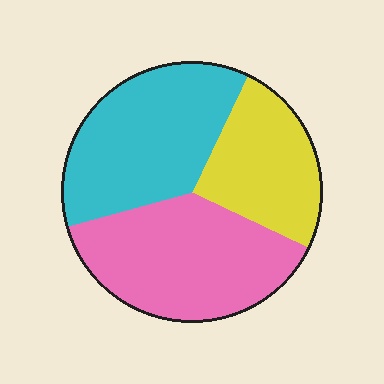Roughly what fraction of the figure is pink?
Pink covers 38% of the figure.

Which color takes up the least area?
Yellow, at roughly 25%.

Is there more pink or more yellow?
Pink.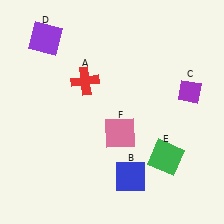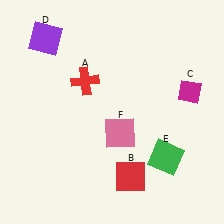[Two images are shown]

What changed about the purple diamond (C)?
In Image 1, C is purple. In Image 2, it changed to magenta.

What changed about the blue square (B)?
In Image 1, B is blue. In Image 2, it changed to red.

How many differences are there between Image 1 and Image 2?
There are 2 differences between the two images.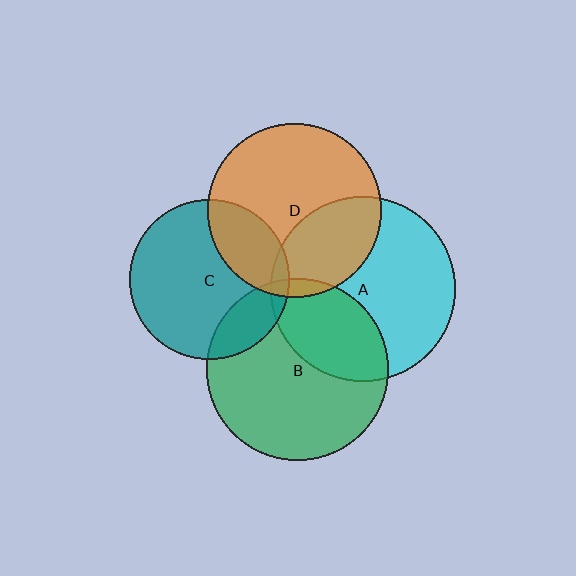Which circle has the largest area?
Circle A (cyan).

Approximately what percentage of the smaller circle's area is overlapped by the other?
Approximately 5%.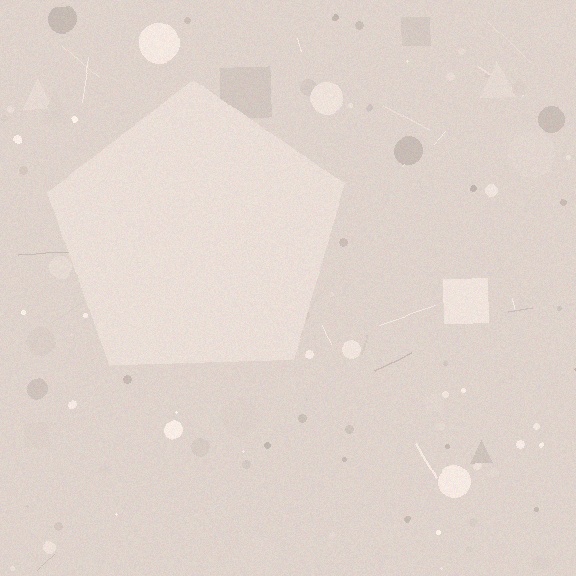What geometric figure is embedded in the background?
A pentagon is embedded in the background.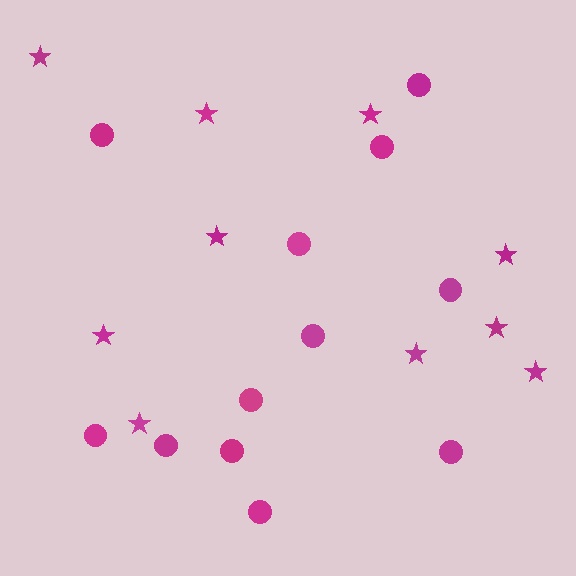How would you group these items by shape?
There are 2 groups: one group of circles (12) and one group of stars (10).